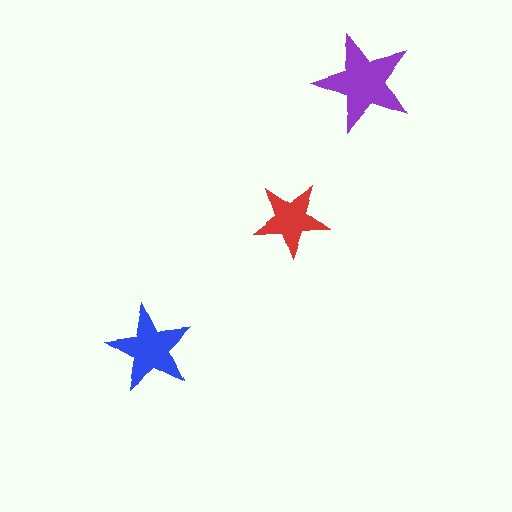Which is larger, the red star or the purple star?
The purple one.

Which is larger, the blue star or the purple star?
The purple one.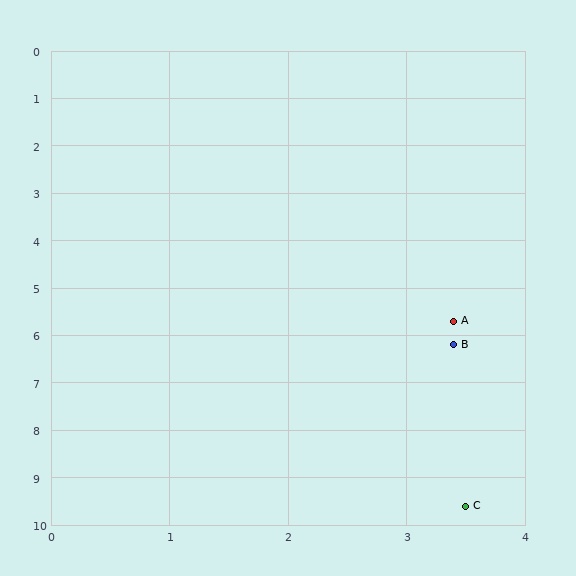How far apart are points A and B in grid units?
Points A and B are about 0.5 grid units apart.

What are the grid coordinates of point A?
Point A is at approximately (3.4, 5.7).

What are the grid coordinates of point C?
Point C is at approximately (3.5, 9.6).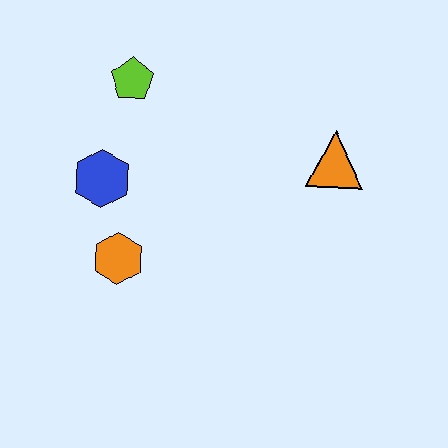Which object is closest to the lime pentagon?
The blue hexagon is closest to the lime pentagon.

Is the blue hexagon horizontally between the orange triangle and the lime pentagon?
No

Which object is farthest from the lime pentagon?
The orange triangle is farthest from the lime pentagon.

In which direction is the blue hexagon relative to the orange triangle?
The blue hexagon is to the left of the orange triangle.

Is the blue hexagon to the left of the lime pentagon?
Yes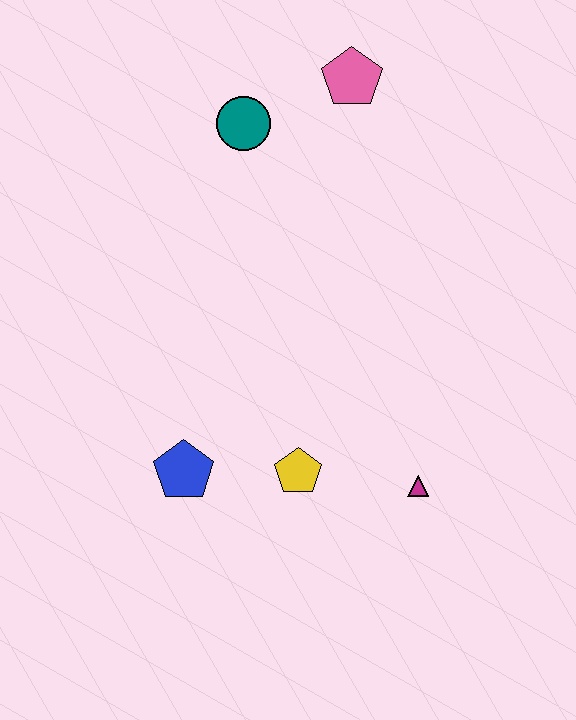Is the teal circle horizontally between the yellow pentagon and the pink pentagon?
No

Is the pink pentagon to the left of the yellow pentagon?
No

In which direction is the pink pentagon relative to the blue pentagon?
The pink pentagon is above the blue pentagon.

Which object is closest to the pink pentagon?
The teal circle is closest to the pink pentagon.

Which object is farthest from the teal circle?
The magenta triangle is farthest from the teal circle.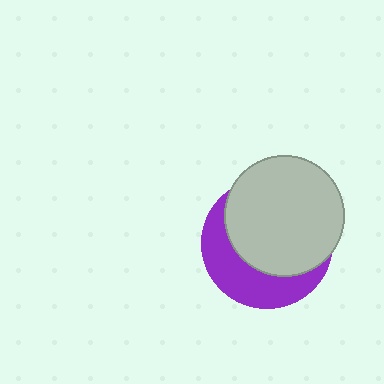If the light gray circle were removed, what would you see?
You would see the complete purple circle.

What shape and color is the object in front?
The object in front is a light gray circle.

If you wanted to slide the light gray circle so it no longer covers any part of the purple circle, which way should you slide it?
Slide it toward the upper-right — that is the most direct way to separate the two shapes.